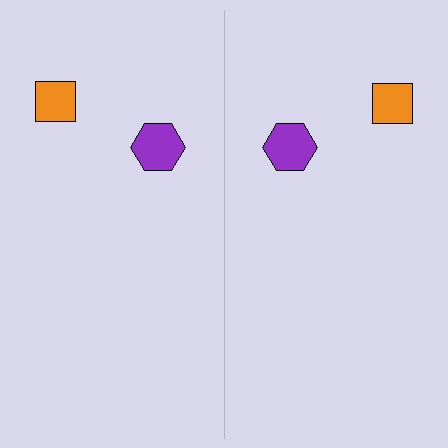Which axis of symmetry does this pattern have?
The pattern has a vertical axis of symmetry running through the center of the image.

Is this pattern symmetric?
Yes, this pattern has bilateral (reflection) symmetry.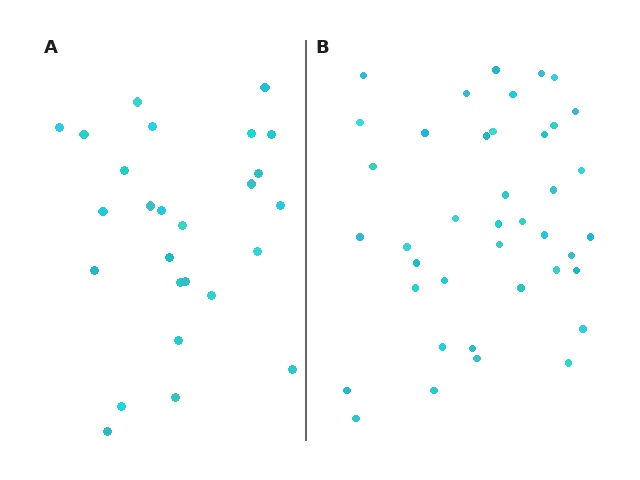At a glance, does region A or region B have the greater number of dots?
Region B (the right region) has more dots.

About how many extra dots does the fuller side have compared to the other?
Region B has approximately 15 more dots than region A.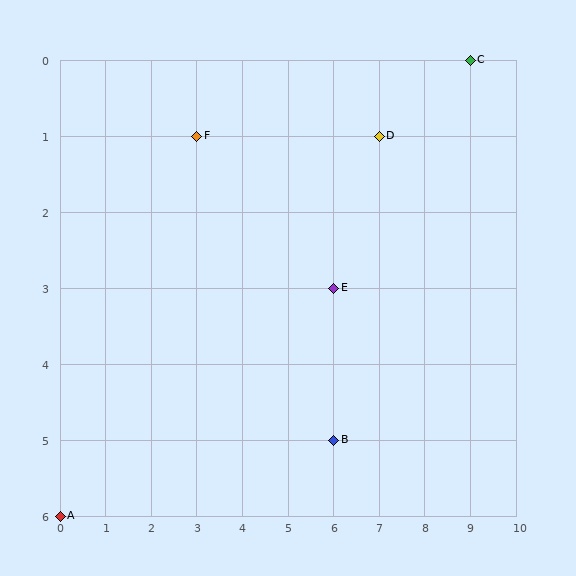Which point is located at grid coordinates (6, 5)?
Point B is at (6, 5).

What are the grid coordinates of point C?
Point C is at grid coordinates (9, 0).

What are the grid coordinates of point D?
Point D is at grid coordinates (7, 1).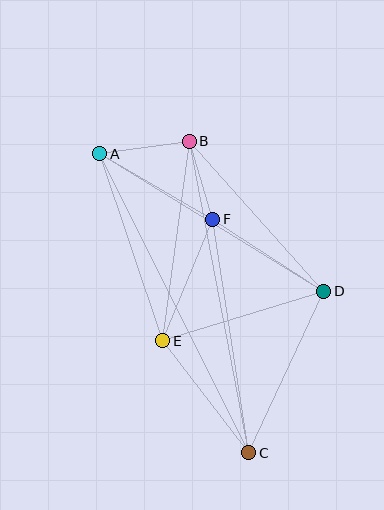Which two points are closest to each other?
Points B and F are closest to each other.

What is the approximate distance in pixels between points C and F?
The distance between C and F is approximately 236 pixels.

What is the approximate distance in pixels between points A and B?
The distance between A and B is approximately 90 pixels.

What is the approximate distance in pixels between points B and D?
The distance between B and D is approximately 201 pixels.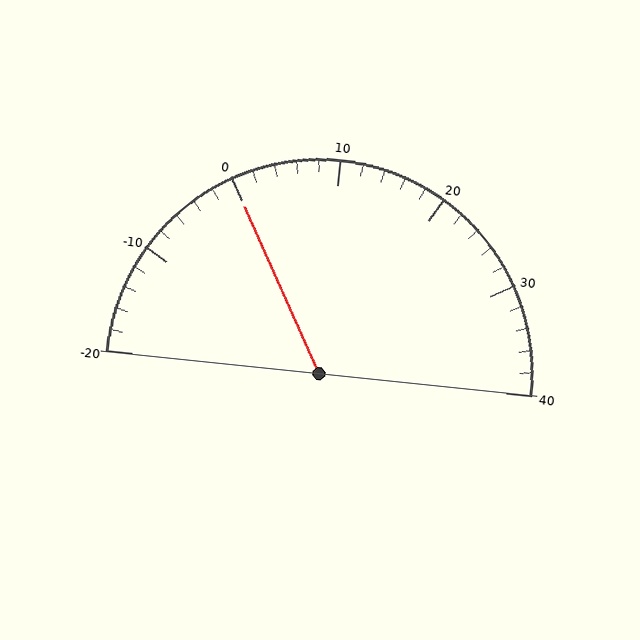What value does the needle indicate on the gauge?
The needle indicates approximately 0.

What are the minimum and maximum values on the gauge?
The gauge ranges from -20 to 40.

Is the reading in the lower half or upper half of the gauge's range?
The reading is in the lower half of the range (-20 to 40).